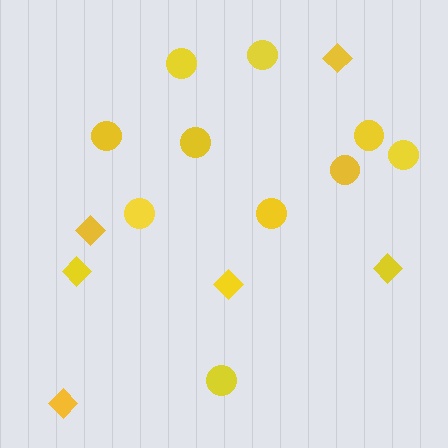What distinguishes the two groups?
There are 2 groups: one group of diamonds (6) and one group of circles (10).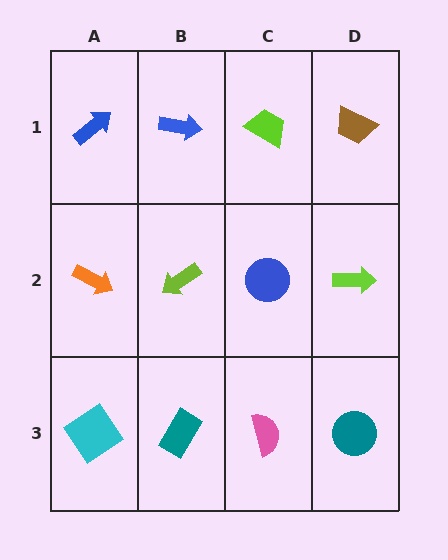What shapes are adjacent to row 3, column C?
A blue circle (row 2, column C), a teal rectangle (row 3, column B), a teal circle (row 3, column D).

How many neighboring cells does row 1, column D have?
2.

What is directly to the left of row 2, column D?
A blue circle.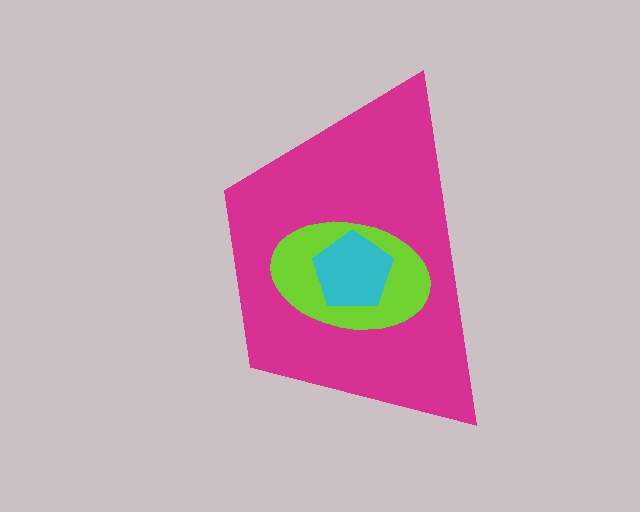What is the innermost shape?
The cyan pentagon.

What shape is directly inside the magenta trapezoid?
The lime ellipse.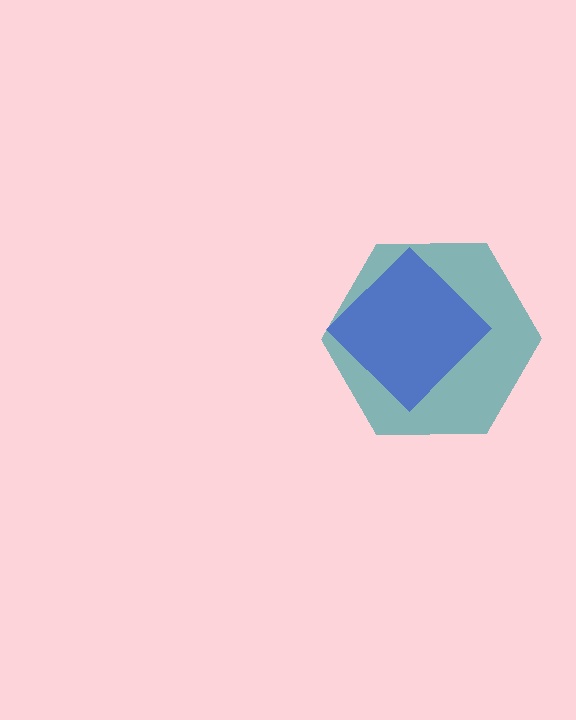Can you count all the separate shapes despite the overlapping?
Yes, there are 2 separate shapes.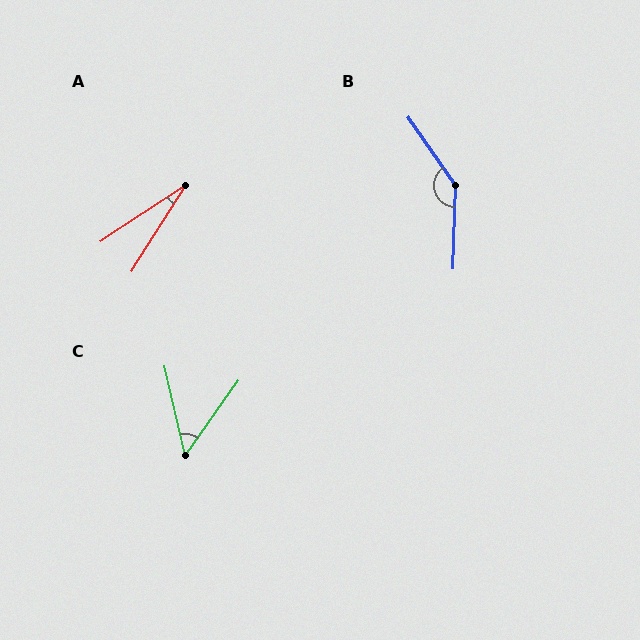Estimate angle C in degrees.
Approximately 48 degrees.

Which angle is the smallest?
A, at approximately 24 degrees.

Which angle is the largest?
B, at approximately 144 degrees.